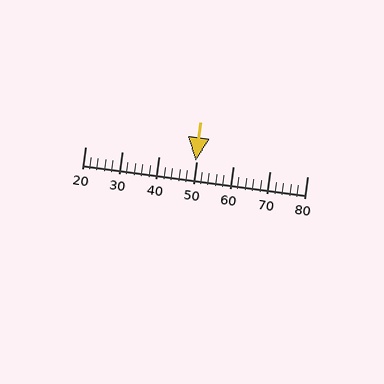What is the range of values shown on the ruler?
The ruler shows values from 20 to 80.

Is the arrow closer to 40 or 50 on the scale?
The arrow is closer to 50.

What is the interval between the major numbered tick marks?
The major tick marks are spaced 10 units apart.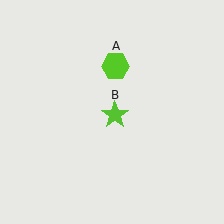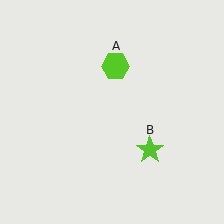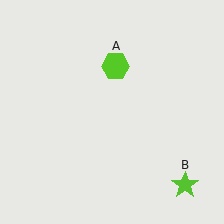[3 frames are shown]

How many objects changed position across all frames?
1 object changed position: lime star (object B).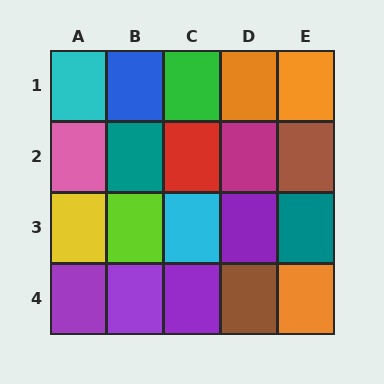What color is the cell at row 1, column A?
Cyan.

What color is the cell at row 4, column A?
Purple.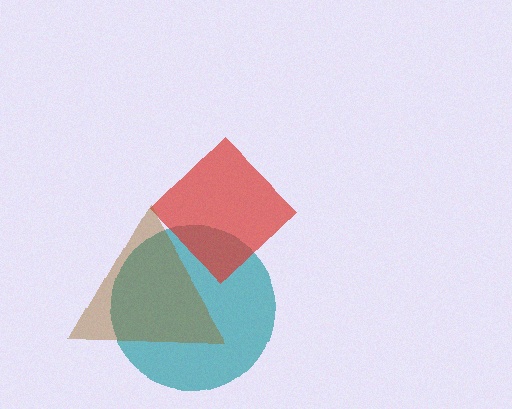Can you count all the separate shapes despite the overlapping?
Yes, there are 3 separate shapes.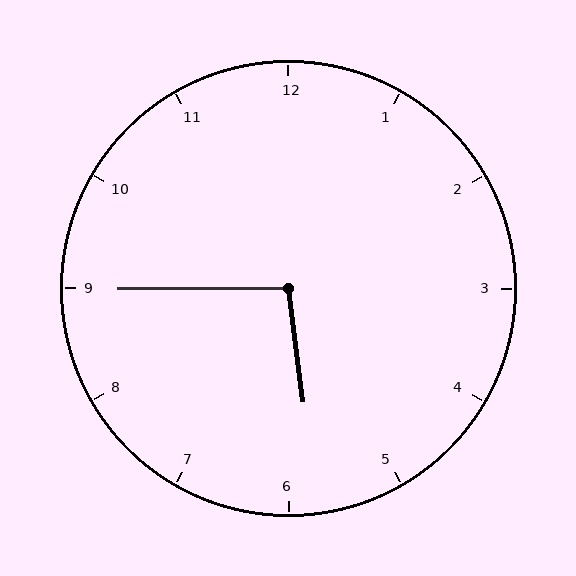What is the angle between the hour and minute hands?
Approximately 98 degrees.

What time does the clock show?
5:45.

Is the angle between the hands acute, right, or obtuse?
It is obtuse.